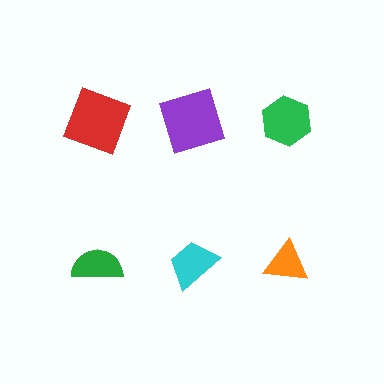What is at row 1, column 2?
A purple square.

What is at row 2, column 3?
An orange triangle.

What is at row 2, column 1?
A green semicircle.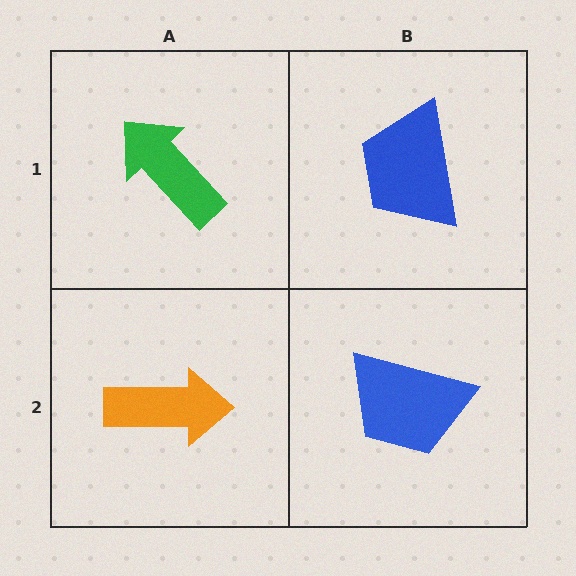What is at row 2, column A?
An orange arrow.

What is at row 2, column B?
A blue trapezoid.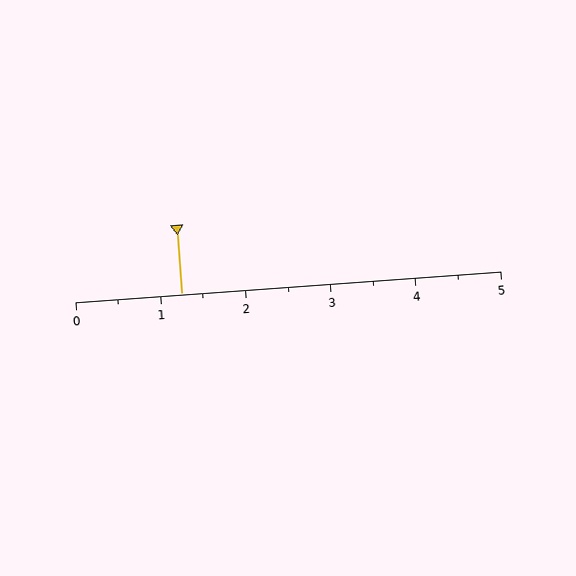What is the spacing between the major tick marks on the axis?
The major ticks are spaced 1 apart.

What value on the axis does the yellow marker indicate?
The marker indicates approximately 1.2.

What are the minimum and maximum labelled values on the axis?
The axis runs from 0 to 5.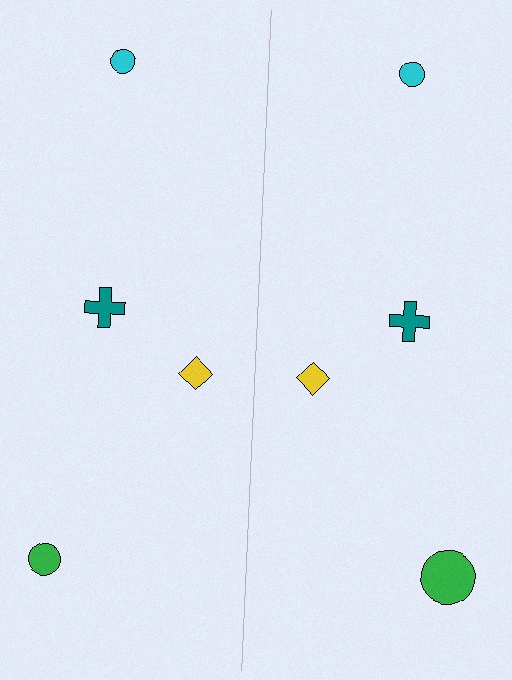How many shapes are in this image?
There are 8 shapes in this image.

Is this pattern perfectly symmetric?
No, the pattern is not perfectly symmetric. The green circle on the right side has a different size than its mirror counterpart.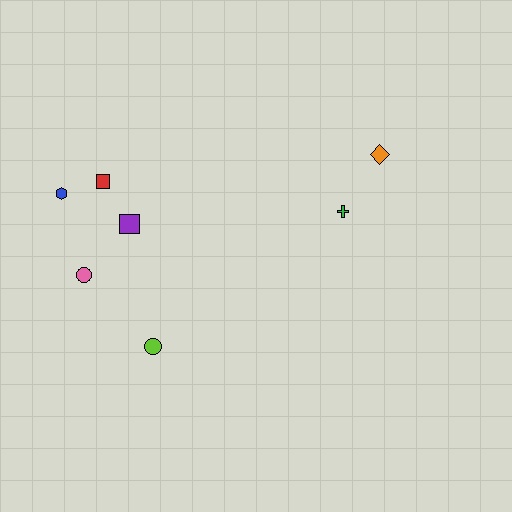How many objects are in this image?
There are 7 objects.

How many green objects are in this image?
There is 1 green object.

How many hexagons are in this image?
There is 1 hexagon.